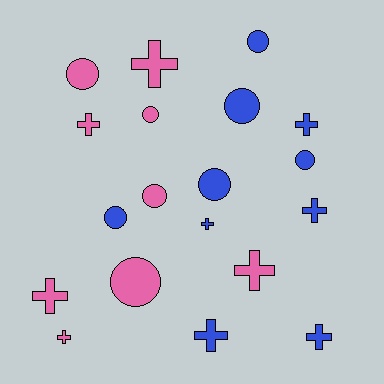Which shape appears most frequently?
Cross, with 10 objects.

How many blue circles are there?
There are 5 blue circles.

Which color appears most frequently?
Blue, with 10 objects.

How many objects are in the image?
There are 19 objects.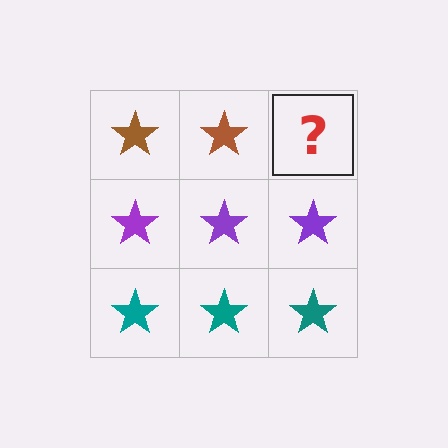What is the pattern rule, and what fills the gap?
The rule is that each row has a consistent color. The gap should be filled with a brown star.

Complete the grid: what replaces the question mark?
The question mark should be replaced with a brown star.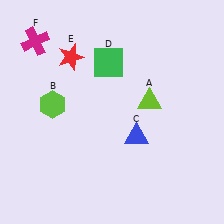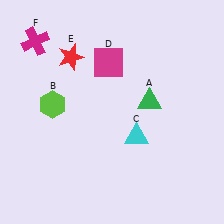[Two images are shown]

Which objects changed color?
A changed from lime to green. C changed from blue to cyan. D changed from green to magenta.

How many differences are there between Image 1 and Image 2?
There are 3 differences between the two images.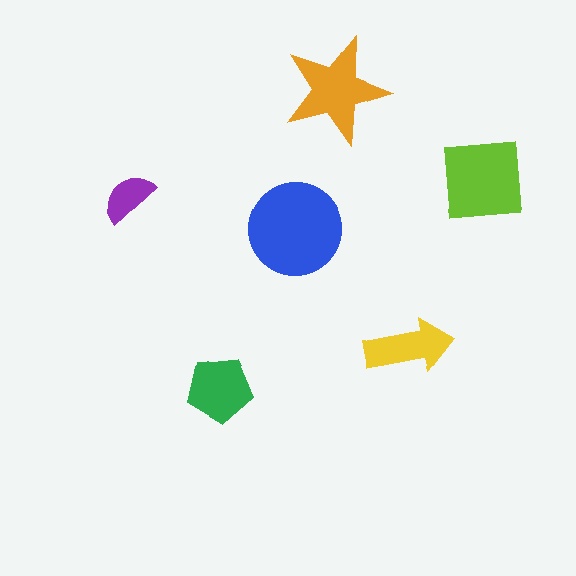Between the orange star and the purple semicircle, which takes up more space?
The orange star.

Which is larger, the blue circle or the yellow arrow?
The blue circle.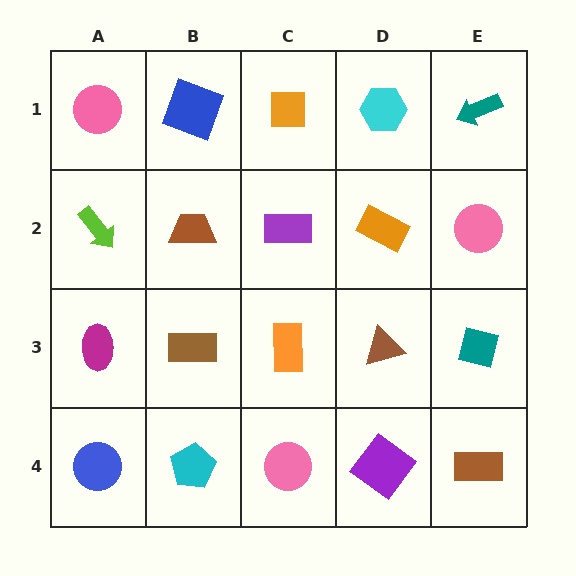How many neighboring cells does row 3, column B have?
4.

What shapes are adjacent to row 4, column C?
An orange rectangle (row 3, column C), a cyan pentagon (row 4, column B), a purple diamond (row 4, column D).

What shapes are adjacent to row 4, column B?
A brown rectangle (row 3, column B), a blue circle (row 4, column A), a pink circle (row 4, column C).